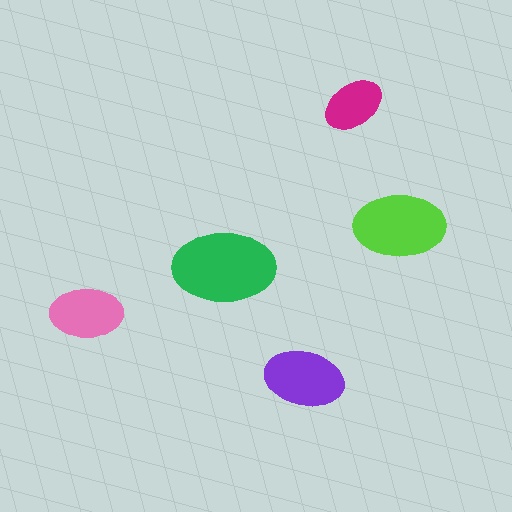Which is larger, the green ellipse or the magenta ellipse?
The green one.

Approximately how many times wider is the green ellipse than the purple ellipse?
About 1.5 times wider.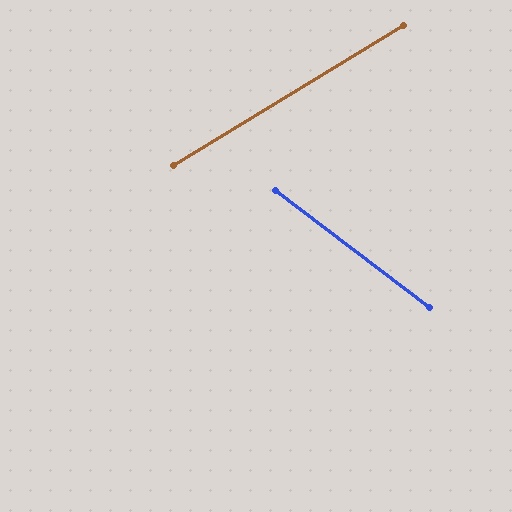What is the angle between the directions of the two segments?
Approximately 69 degrees.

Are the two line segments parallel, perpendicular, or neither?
Neither parallel nor perpendicular — they differ by about 69°.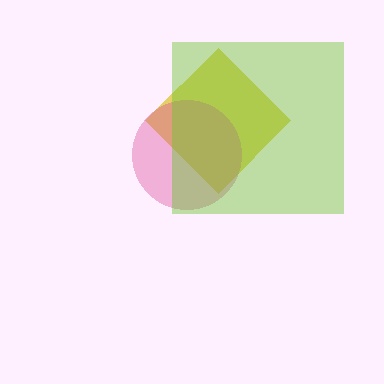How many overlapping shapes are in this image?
There are 3 overlapping shapes in the image.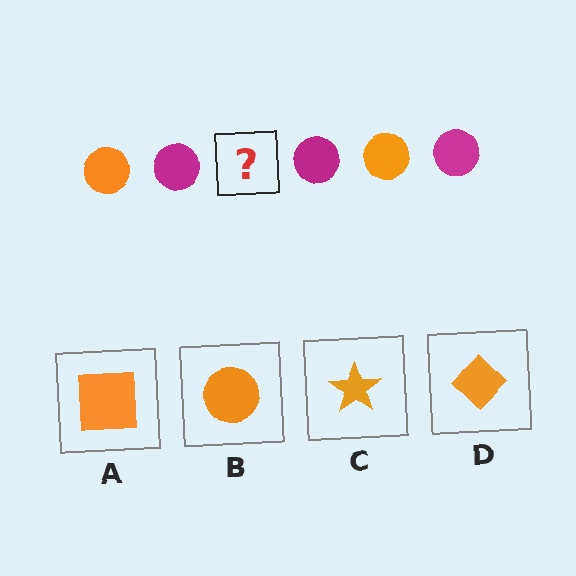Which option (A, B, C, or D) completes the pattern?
B.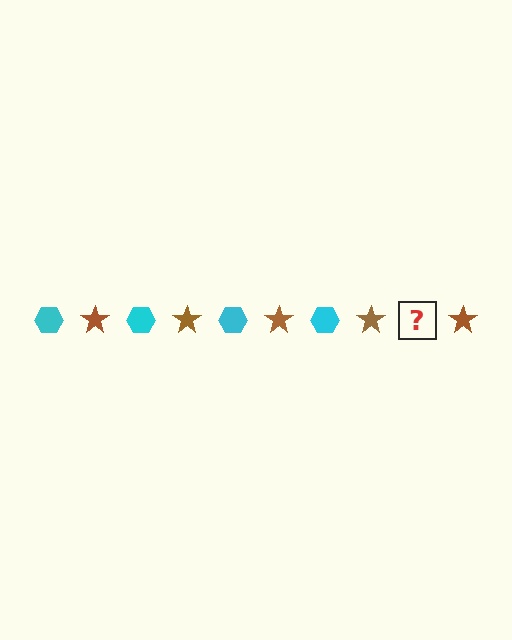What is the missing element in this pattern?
The missing element is a cyan hexagon.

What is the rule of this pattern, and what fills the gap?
The rule is that the pattern alternates between cyan hexagon and brown star. The gap should be filled with a cyan hexagon.